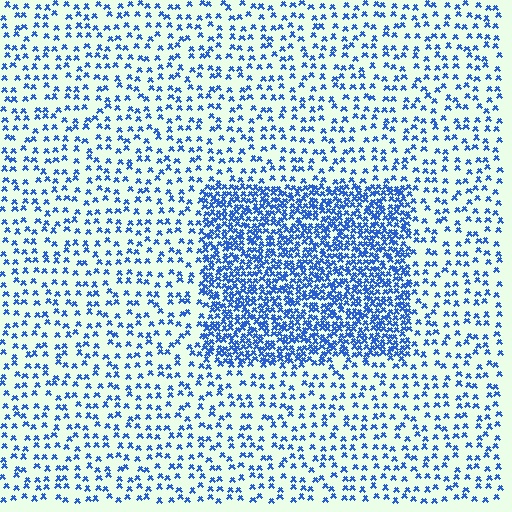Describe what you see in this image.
The image contains small blue elements arranged at two different densities. A rectangle-shaped region is visible where the elements are more densely packed than the surrounding area.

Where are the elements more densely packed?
The elements are more densely packed inside the rectangle boundary.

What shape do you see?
I see a rectangle.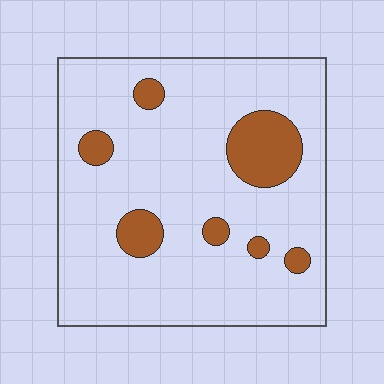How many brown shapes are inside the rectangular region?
7.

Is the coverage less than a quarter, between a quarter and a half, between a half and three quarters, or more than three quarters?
Less than a quarter.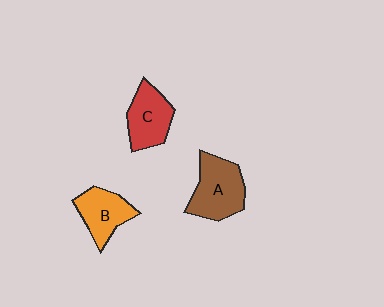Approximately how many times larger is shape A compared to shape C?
Approximately 1.2 times.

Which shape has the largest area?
Shape A (brown).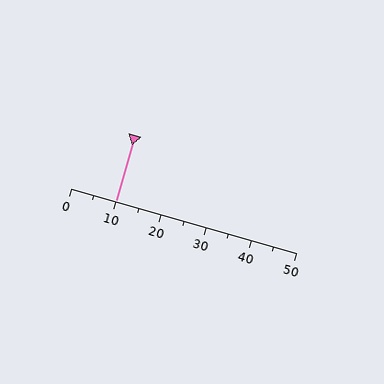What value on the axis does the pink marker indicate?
The marker indicates approximately 10.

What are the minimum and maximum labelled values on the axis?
The axis runs from 0 to 50.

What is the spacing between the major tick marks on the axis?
The major ticks are spaced 10 apart.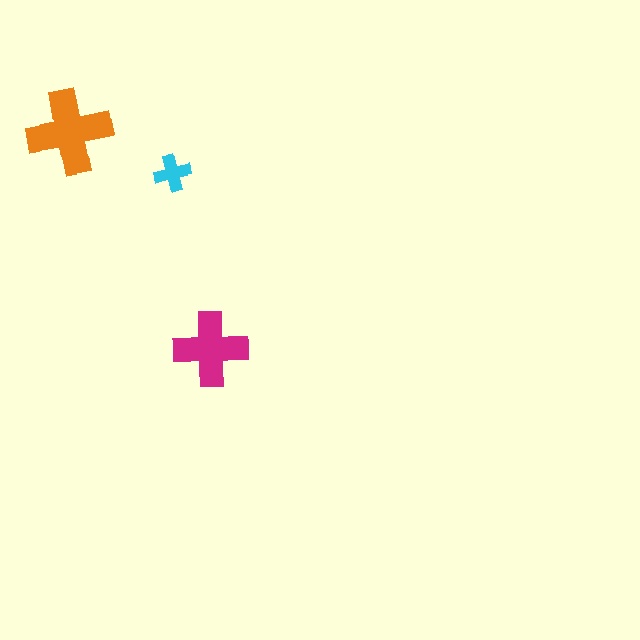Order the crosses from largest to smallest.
the orange one, the magenta one, the cyan one.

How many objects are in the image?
There are 3 objects in the image.